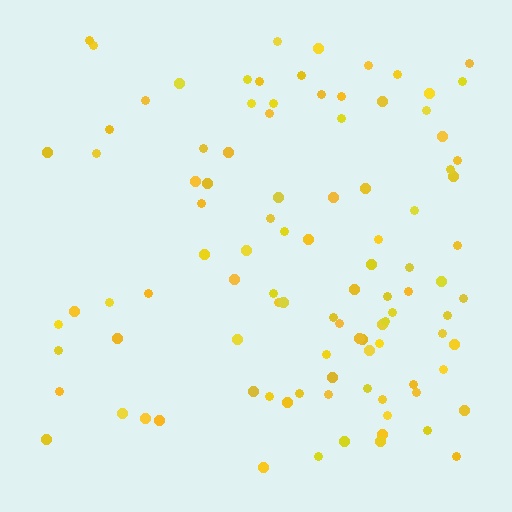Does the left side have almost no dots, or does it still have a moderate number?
Still a moderate number, just noticeably fewer than the right.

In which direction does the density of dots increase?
From left to right, with the right side densest.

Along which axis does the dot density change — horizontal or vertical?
Horizontal.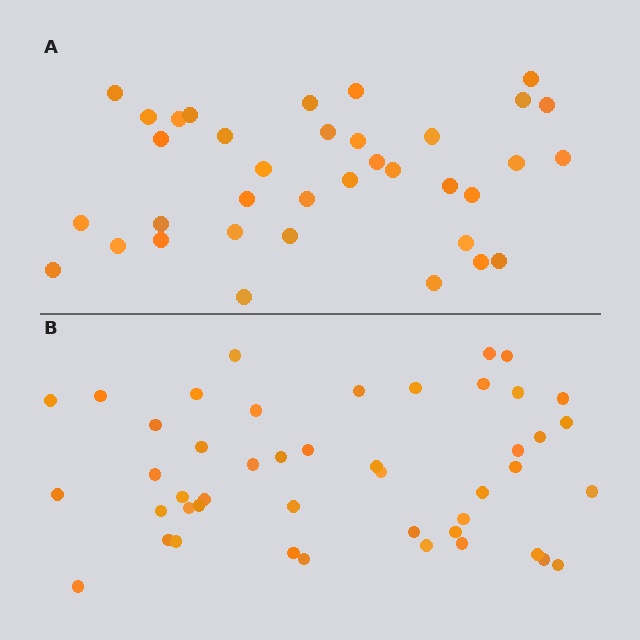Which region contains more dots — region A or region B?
Region B (the bottom region) has more dots.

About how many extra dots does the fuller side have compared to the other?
Region B has roughly 10 or so more dots than region A.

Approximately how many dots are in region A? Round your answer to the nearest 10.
About 40 dots. (The exact count is 36, which rounds to 40.)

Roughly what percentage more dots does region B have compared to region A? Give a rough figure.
About 30% more.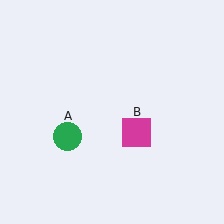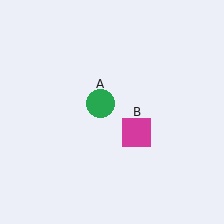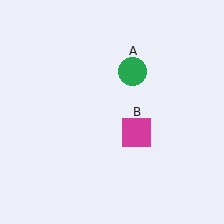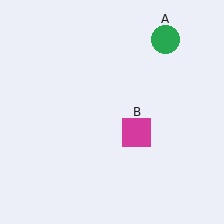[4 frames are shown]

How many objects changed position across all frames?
1 object changed position: green circle (object A).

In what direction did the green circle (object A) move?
The green circle (object A) moved up and to the right.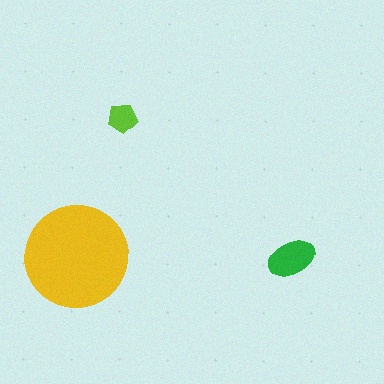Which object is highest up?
The lime pentagon is topmost.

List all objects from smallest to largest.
The lime pentagon, the green ellipse, the yellow circle.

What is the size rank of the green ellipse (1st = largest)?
2nd.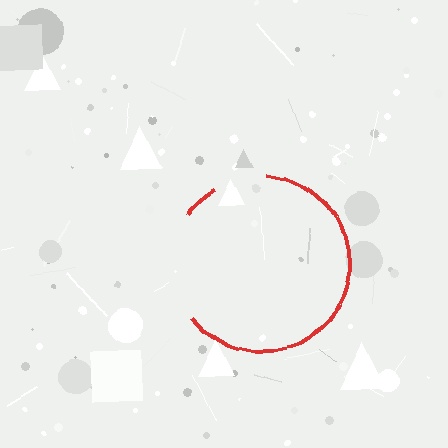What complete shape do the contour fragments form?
The contour fragments form a circle.